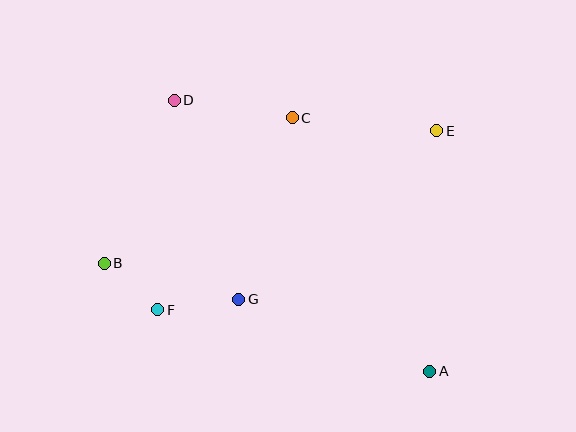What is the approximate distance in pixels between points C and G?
The distance between C and G is approximately 189 pixels.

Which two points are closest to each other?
Points B and F are closest to each other.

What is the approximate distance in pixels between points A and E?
The distance between A and E is approximately 241 pixels.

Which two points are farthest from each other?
Points A and D are farthest from each other.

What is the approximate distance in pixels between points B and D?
The distance between B and D is approximately 178 pixels.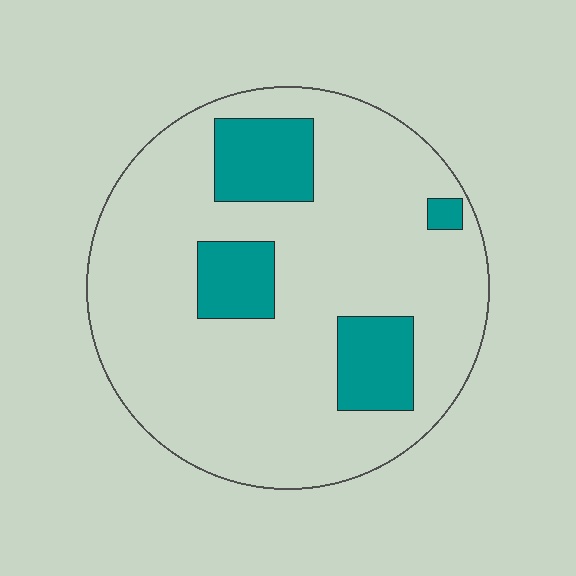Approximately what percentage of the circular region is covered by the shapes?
Approximately 20%.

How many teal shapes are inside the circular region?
4.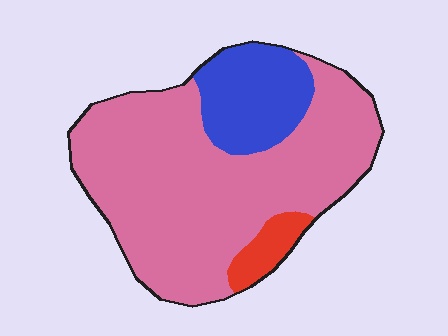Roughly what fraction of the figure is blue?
Blue takes up about one fifth (1/5) of the figure.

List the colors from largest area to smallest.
From largest to smallest: pink, blue, red.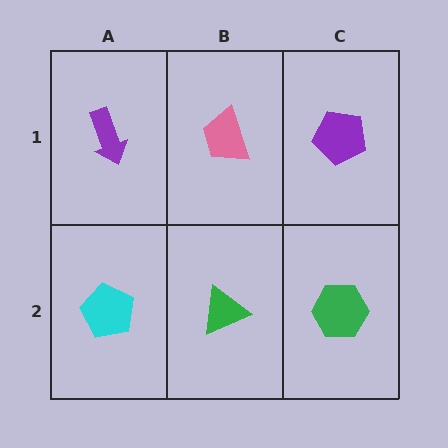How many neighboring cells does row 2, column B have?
3.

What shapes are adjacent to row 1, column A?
A cyan pentagon (row 2, column A), a pink trapezoid (row 1, column B).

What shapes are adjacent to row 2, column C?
A purple pentagon (row 1, column C), a green triangle (row 2, column B).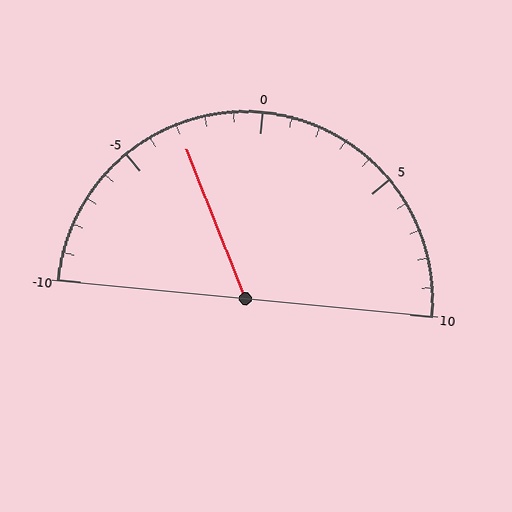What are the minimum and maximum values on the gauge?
The gauge ranges from -10 to 10.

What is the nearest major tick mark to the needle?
The nearest major tick mark is -5.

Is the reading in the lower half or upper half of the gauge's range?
The reading is in the lower half of the range (-10 to 10).